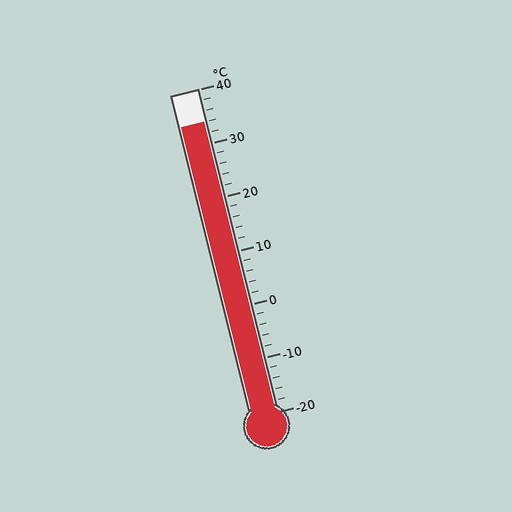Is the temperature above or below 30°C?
The temperature is above 30°C.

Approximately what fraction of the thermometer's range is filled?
The thermometer is filled to approximately 90% of its range.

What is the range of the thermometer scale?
The thermometer scale ranges from -20°C to 40°C.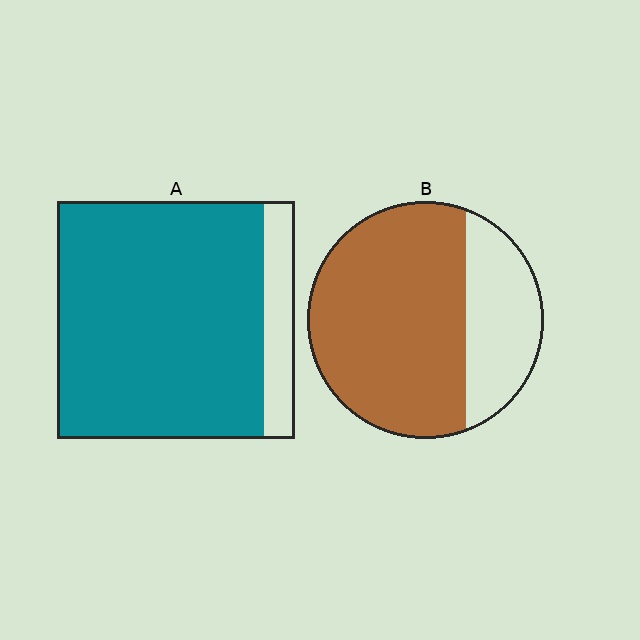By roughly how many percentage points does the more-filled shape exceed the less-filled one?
By roughly 15 percentage points (A over B).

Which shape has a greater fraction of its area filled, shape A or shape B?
Shape A.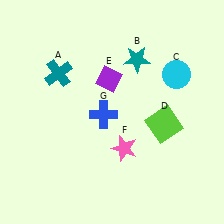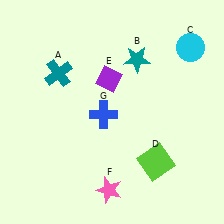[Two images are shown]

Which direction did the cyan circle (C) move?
The cyan circle (C) moved up.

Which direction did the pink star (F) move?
The pink star (F) moved down.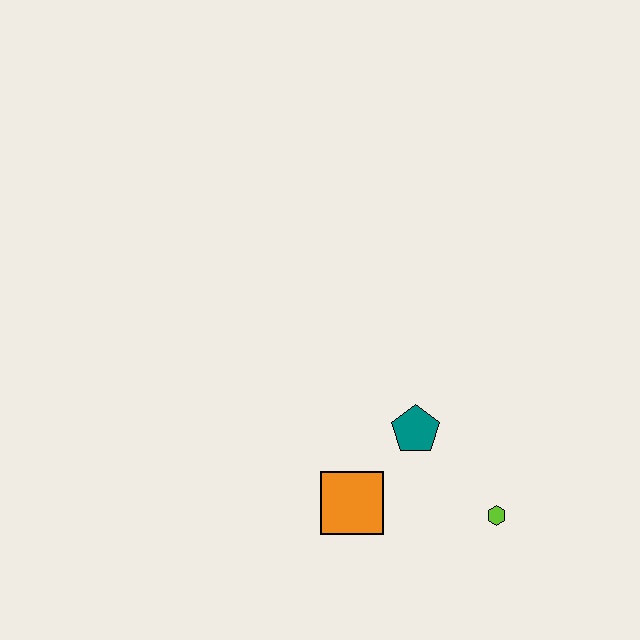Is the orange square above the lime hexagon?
Yes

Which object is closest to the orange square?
The teal pentagon is closest to the orange square.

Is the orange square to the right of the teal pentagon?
No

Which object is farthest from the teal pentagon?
The lime hexagon is farthest from the teal pentagon.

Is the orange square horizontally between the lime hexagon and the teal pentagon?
No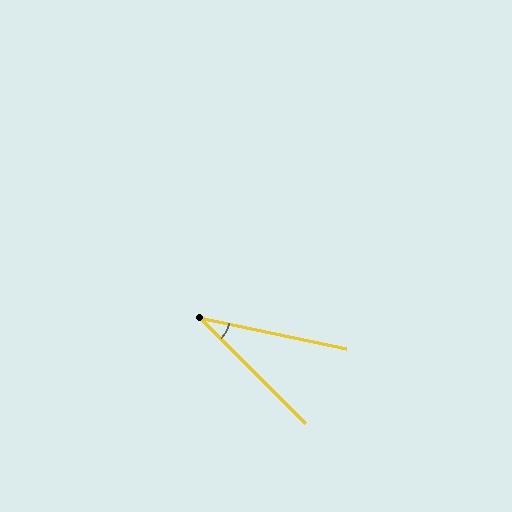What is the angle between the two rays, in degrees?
Approximately 33 degrees.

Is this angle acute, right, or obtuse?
It is acute.